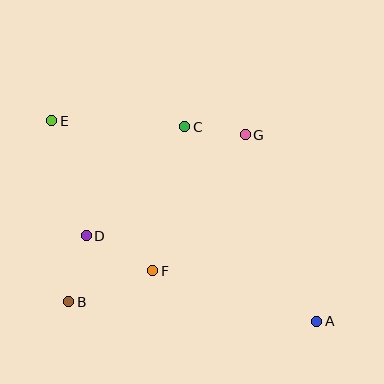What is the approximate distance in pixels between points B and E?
The distance between B and E is approximately 182 pixels.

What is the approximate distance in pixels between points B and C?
The distance between B and C is approximately 210 pixels.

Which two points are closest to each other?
Points C and G are closest to each other.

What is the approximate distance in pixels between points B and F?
The distance between B and F is approximately 90 pixels.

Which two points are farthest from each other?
Points A and E are farthest from each other.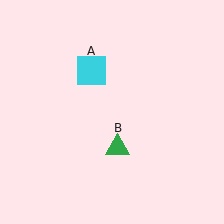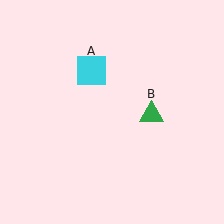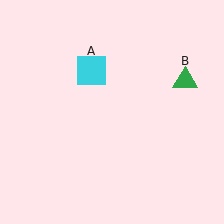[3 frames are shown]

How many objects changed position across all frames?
1 object changed position: green triangle (object B).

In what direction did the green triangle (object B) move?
The green triangle (object B) moved up and to the right.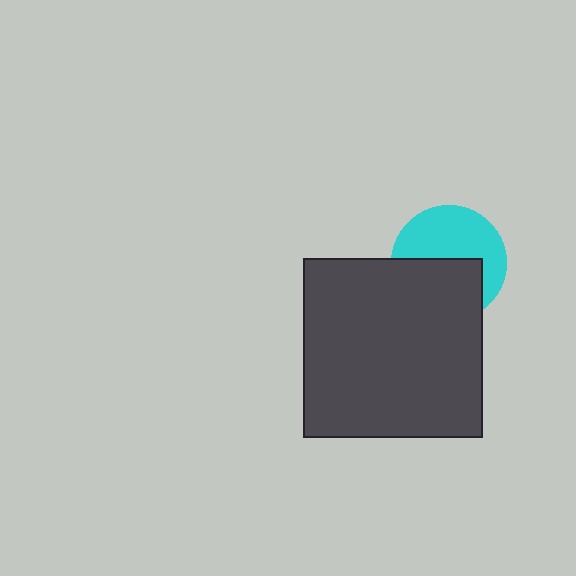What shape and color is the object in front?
The object in front is a dark gray square.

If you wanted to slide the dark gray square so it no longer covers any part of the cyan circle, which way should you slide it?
Slide it down — that is the most direct way to separate the two shapes.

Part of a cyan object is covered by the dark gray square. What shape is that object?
It is a circle.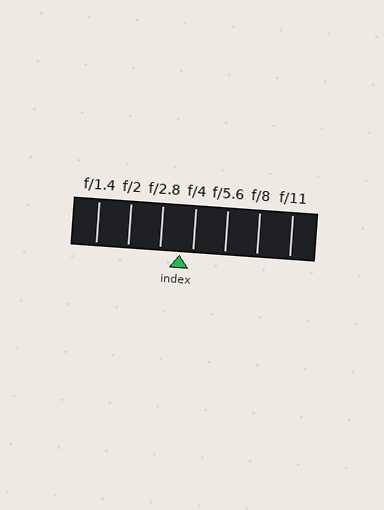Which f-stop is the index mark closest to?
The index mark is closest to f/4.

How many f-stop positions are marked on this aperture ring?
There are 7 f-stop positions marked.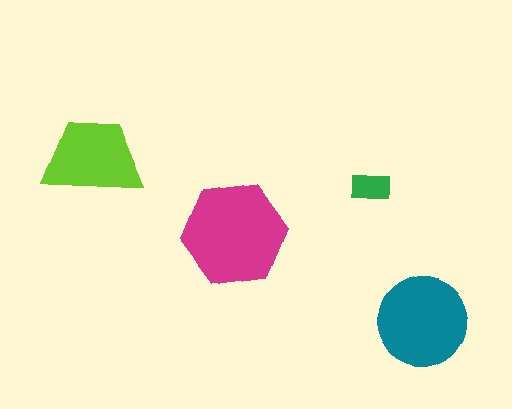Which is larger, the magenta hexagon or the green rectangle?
The magenta hexagon.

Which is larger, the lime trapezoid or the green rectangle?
The lime trapezoid.